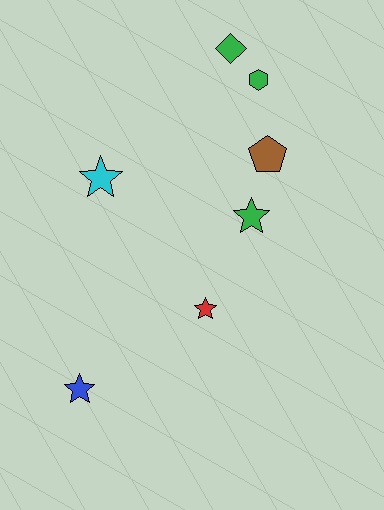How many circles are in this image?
There are no circles.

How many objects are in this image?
There are 7 objects.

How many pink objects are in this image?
There are no pink objects.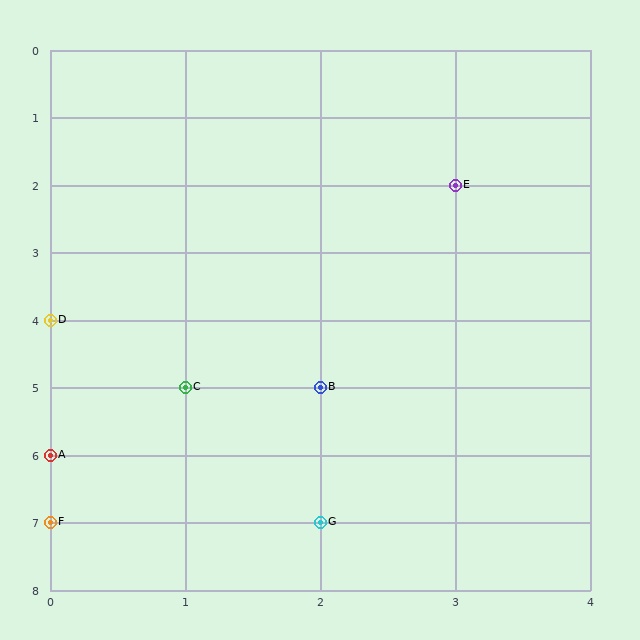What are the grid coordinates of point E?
Point E is at grid coordinates (3, 2).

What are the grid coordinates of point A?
Point A is at grid coordinates (0, 6).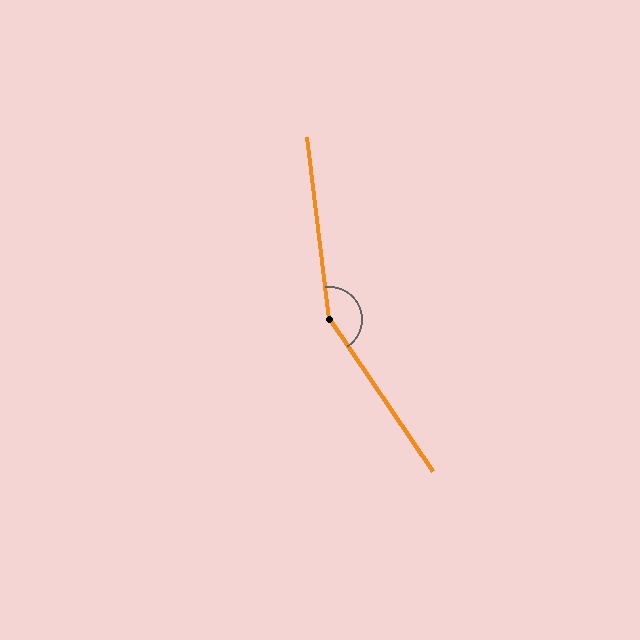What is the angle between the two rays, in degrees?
Approximately 153 degrees.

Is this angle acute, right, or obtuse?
It is obtuse.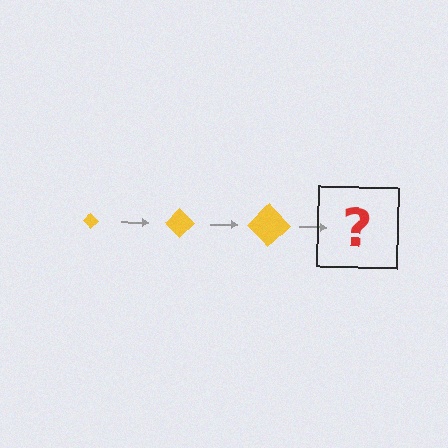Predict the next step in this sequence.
The next step is a yellow diamond, larger than the previous one.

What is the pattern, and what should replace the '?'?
The pattern is that the diamond gets progressively larger each step. The '?' should be a yellow diamond, larger than the previous one.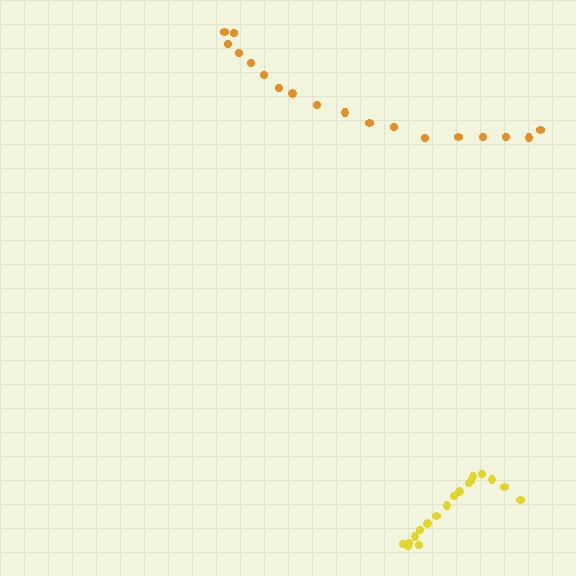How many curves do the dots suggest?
There are 2 distinct paths.